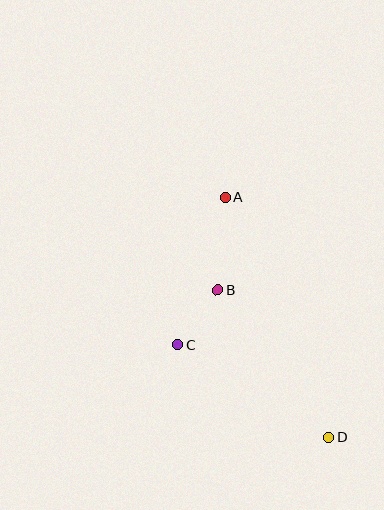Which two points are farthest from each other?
Points A and D are farthest from each other.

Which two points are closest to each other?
Points B and C are closest to each other.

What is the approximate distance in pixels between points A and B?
The distance between A and B is approximately 93 pixels.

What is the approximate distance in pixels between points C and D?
The distance between C and D is approximately 177 pixels.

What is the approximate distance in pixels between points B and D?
The distance between B and D is approximately 185 pixels.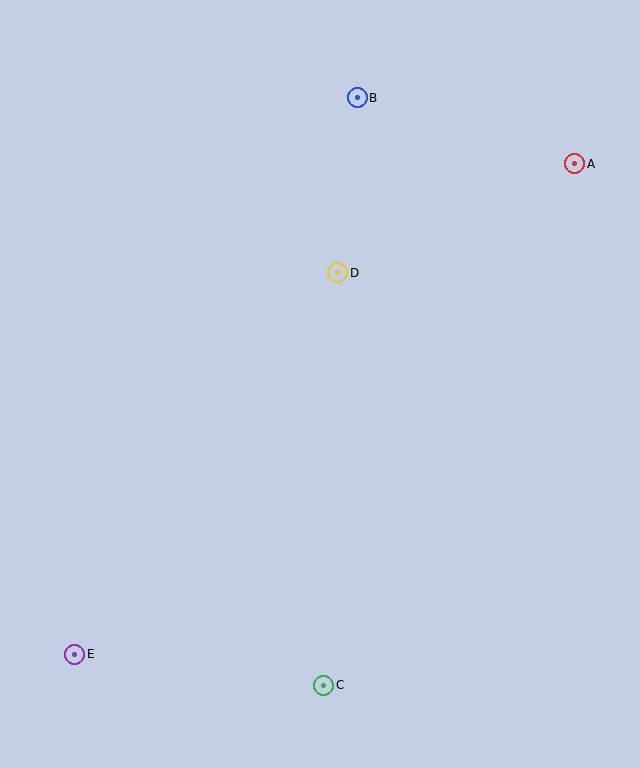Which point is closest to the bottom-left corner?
Point E is closest to the bottom-left corner.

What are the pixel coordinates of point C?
Point C is at (324, 685).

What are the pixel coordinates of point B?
Point B is at (357, 98).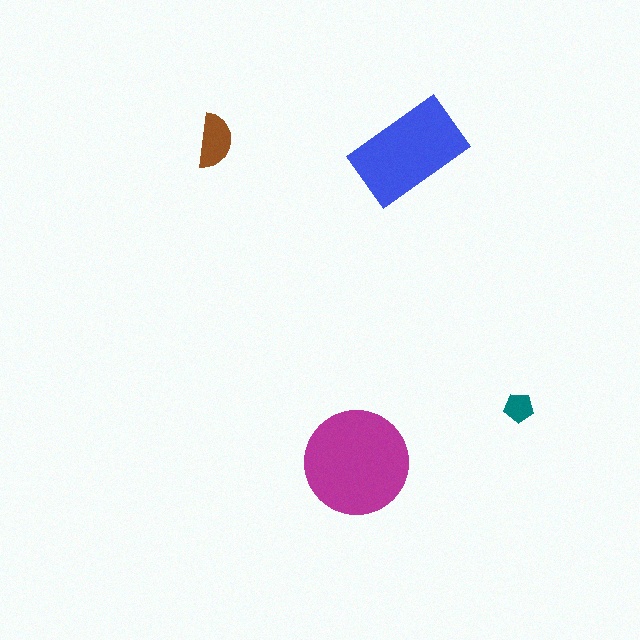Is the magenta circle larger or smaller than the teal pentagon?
Larger.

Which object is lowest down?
The magenta circle is bottommost.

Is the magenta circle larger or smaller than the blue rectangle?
Larger.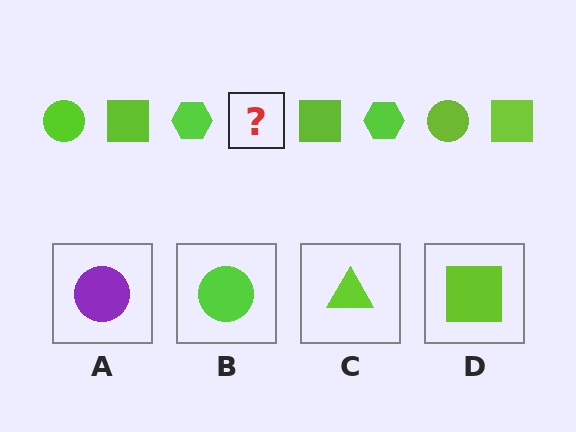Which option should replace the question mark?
Option B.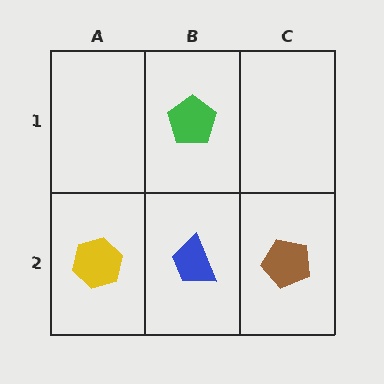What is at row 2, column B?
A blue trapezoid.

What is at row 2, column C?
A brown pentagon.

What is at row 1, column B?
A green pentagon.